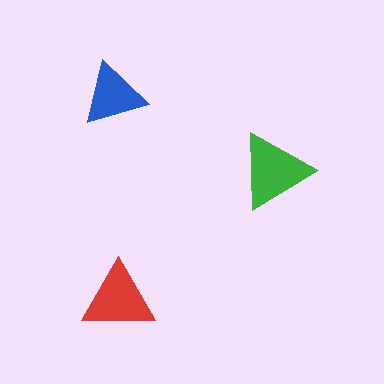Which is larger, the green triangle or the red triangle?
The green one.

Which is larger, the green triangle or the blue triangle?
The green one.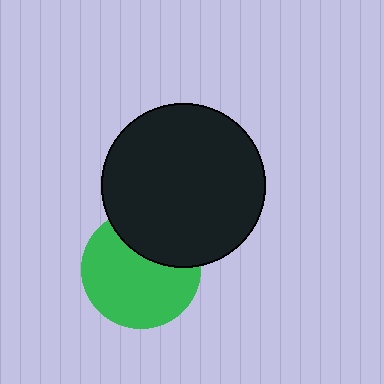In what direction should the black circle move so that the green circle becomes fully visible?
The black circle should move up. That is the shortest direction to clear the overlap and leave the green circle fully visible.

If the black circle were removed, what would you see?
You would see the complete green circle.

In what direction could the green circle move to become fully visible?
The green circle could move down. That would shift it out from behind the black circle entirely.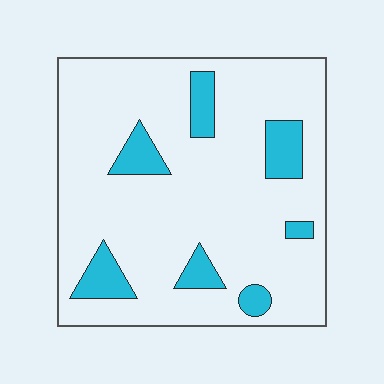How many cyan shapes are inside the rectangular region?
7.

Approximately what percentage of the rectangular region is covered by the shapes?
Approximately 15%.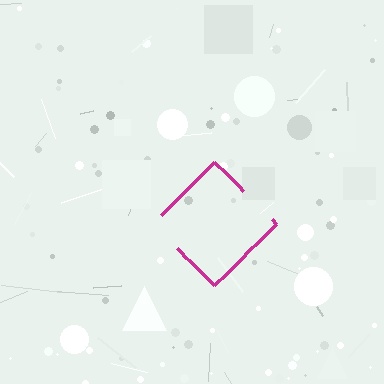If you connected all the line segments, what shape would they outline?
They would outline a diamond.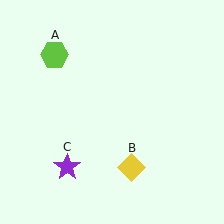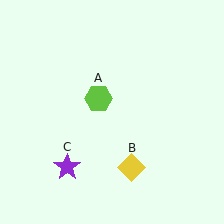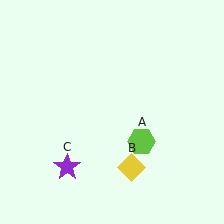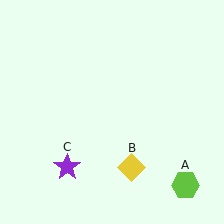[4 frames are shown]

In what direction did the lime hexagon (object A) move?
The lime hexagon (object A) moved down and to the right.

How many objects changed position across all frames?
1 object changed position: lime hexagon (object A).